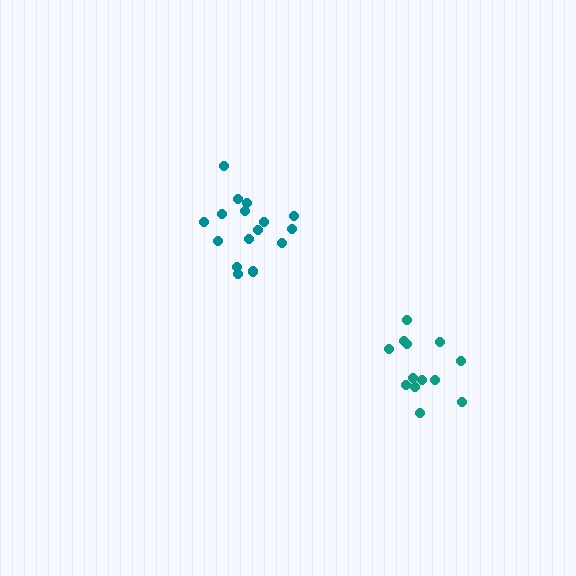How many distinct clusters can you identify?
There are 2 distinct clusters.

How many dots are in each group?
Group 1: 13 dots, Group 2: 16 dots (29 total).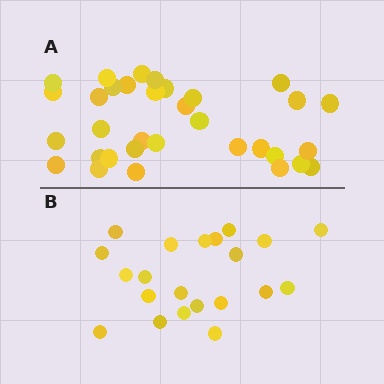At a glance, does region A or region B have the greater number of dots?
Region A (the top region) has more dots.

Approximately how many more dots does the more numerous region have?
Region A has roughly 12 or so more dots than region B.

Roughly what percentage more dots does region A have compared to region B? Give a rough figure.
About 55% more.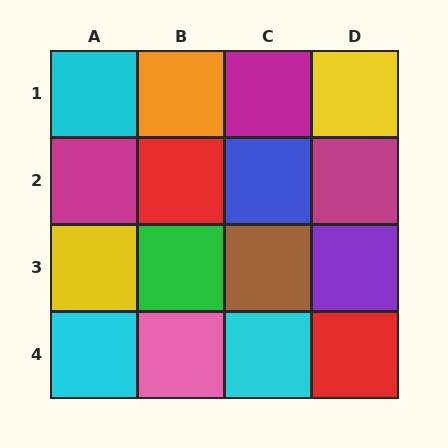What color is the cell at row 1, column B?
Orange.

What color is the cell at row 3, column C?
Brown.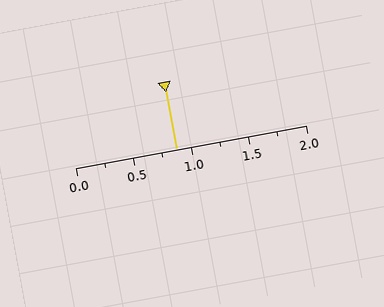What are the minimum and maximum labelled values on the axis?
The axis runs from 0.0 to 2.0.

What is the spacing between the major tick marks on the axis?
The major ticks are spaced 0.5 apart.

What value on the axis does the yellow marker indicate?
The marker indicates approximately 0.88.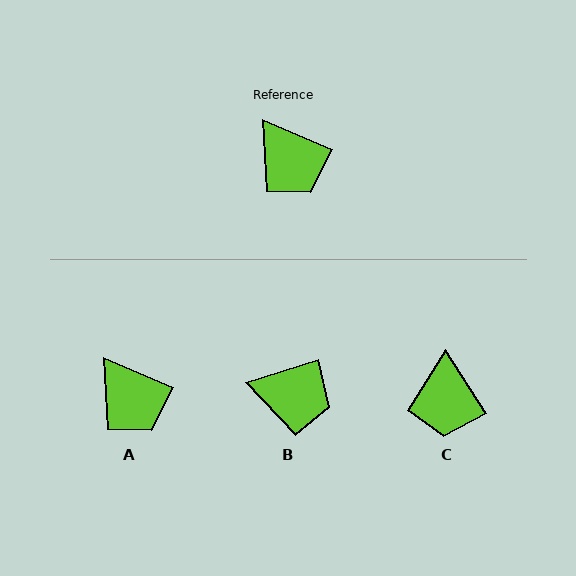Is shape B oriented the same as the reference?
No, it is off by about 40 degrees.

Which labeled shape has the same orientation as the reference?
A.